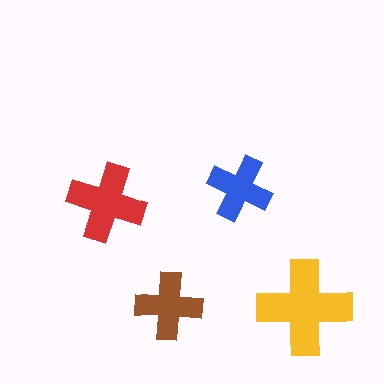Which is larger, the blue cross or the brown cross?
The brown one.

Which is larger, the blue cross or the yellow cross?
The yellow one.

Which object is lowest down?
The yellow cross is bottommost.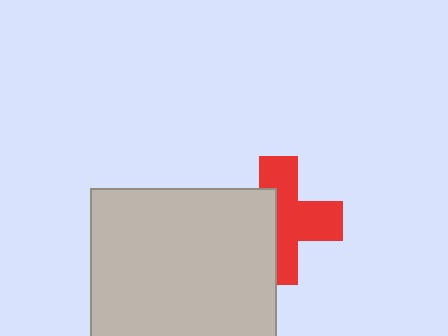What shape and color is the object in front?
The object in front is a light gray square.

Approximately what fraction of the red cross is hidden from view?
Roughly 42% of the red cross is hidden behind the light gray square.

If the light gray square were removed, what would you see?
You would see the complete red cross.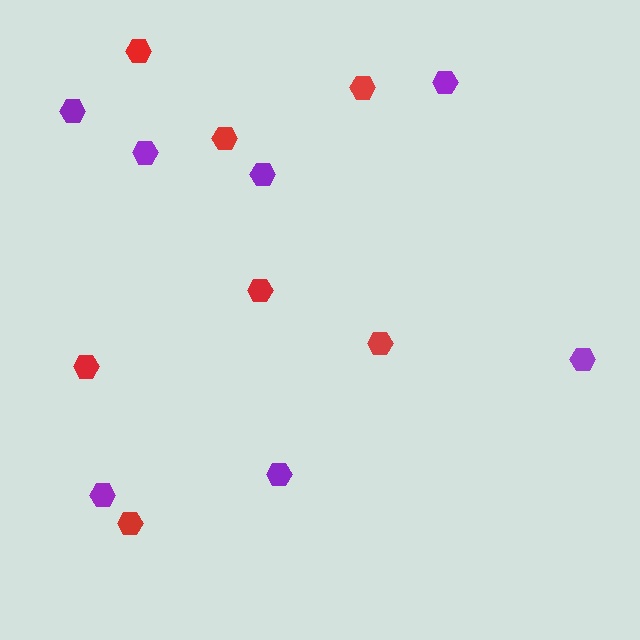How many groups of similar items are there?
There are 2 groups: one group of red hexagons (7) and one group of purple hexagons (7).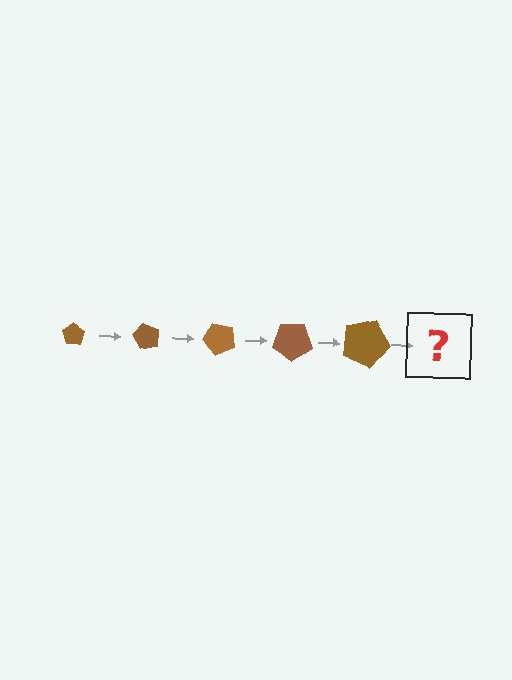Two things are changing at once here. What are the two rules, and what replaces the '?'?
The two rules are that the pentagon grows larger each step and it rotates 60 degrees each step. The '?' should be a pentagon, larger than the previous one and rotated 300 degrees from the start.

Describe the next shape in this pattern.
It should be a pentagon, larger than the previous one and rotated 300 degrees from the start.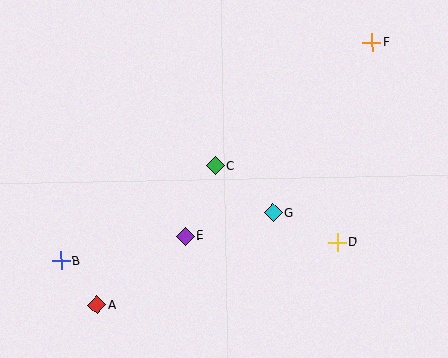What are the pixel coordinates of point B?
Point B is at (61, 261).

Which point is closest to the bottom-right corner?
Point D is closest to the bottom-right corner.